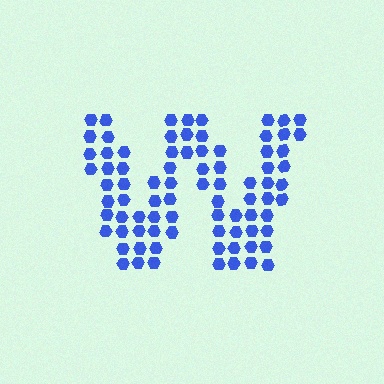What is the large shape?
The large shape is the letter W.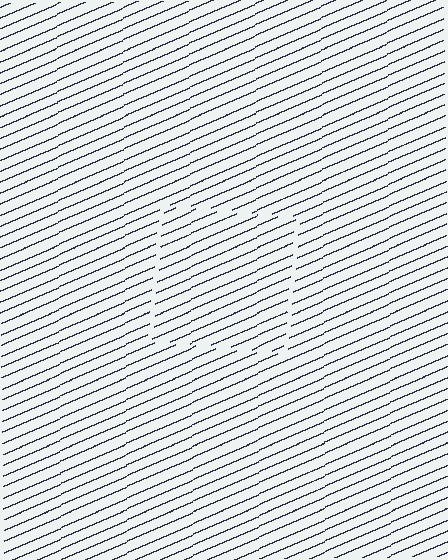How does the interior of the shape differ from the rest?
The interior of the shape contains the same grating, shifted by half a period — the contour is defined by the phase discontinuity where line-ends from the inner and outer gratings abut.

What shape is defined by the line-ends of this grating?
An illusory square. The interior of the shape contains the same grating, shifted by half a period — the contour is defined by the phase discontinuity where line-ends from the inner and outer gratings abut.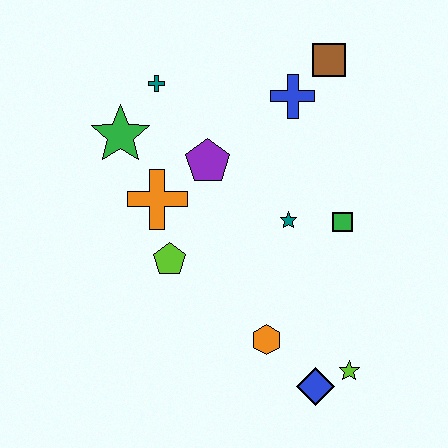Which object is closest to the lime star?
The blue diamond is closest to the lime star.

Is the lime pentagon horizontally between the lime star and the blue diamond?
No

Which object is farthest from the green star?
The lime star is farthest from the green star.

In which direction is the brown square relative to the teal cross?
The brown square is to the right of the teal cross.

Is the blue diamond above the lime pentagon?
No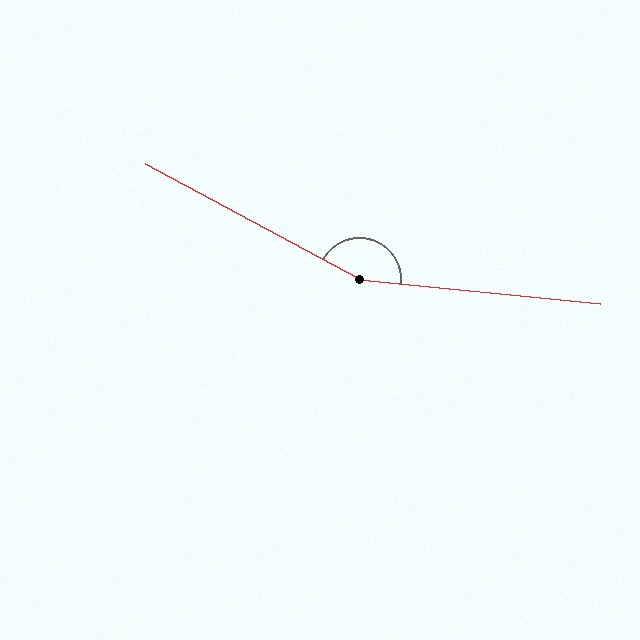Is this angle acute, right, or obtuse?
It is obtuse.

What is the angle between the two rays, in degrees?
Approximately 157 degrees.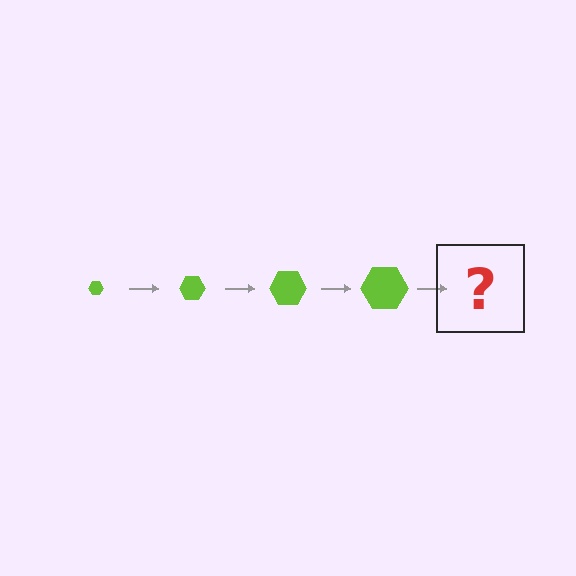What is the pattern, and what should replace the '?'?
The pattern is that the hexagon gets progressively larger each step. The '?' should be a lime hexagon, larger than the previous one.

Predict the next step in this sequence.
The next step is a lime hexagon, larger than the previous one.